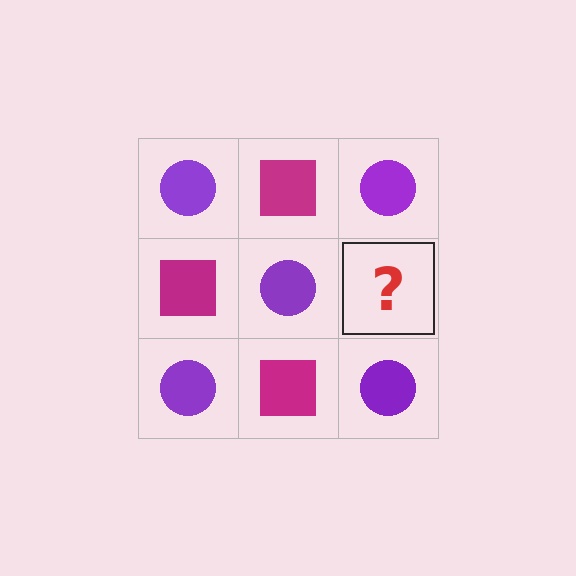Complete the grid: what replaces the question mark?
The question mark should be replaced with a magenta square.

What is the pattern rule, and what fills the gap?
The rule is that it alternates purple circle and magenta square in a checkerboard pattern. The gap should be filled with a magenta square.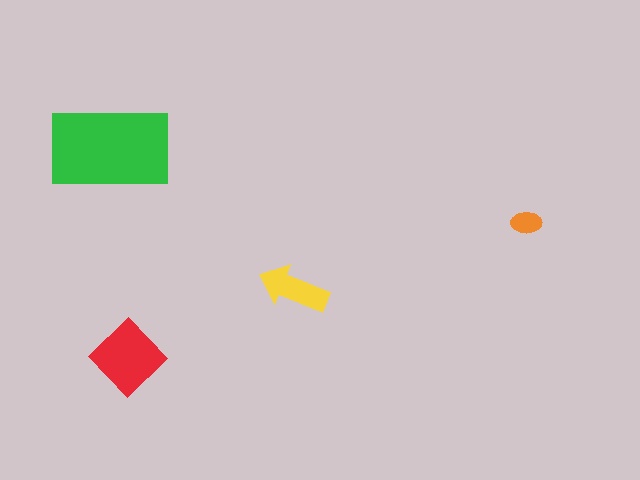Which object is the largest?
The green rectangle.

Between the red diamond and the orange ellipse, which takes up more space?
The red diamond.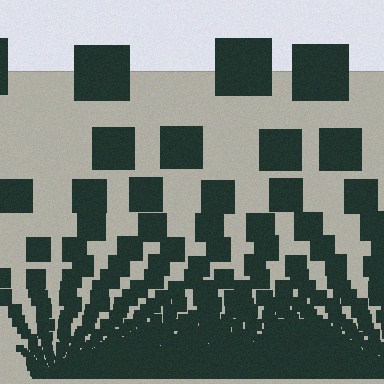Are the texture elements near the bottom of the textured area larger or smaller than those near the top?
Smaller. The gradient is inverted — elements near the bottom are smaller and denser.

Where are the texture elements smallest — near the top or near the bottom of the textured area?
Near the bottom.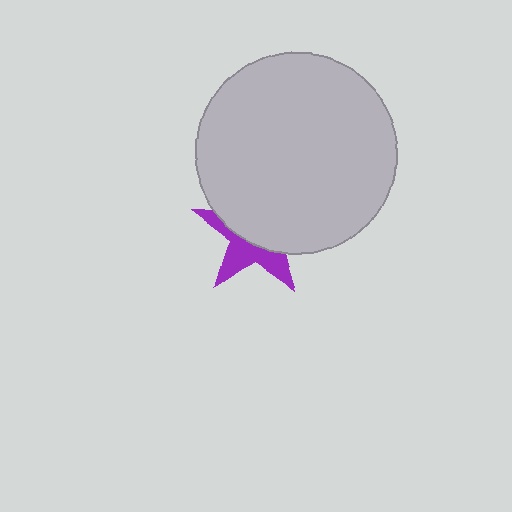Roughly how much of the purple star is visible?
A small part of it is visible (roughly 41%).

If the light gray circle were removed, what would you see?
You would see the complete purple star.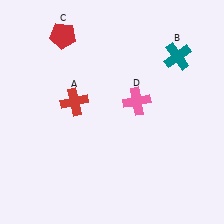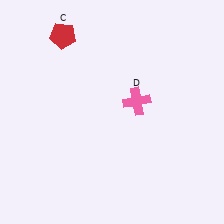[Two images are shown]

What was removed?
The red cross (A), the teal cross (B) were removed in Image 2.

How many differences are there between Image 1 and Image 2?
There are 2 differences between the two images.